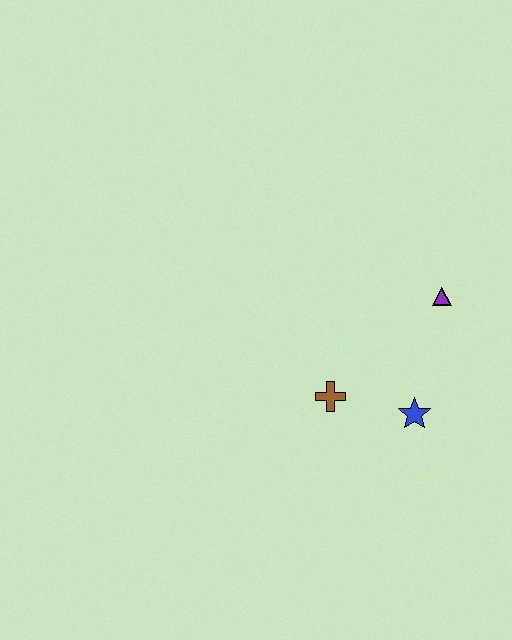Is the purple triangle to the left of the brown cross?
No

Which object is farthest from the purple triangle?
The brown cross is farthest from the purple triangle.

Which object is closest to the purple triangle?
The blue star is closest to the purple triangle.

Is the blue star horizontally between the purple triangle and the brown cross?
Yes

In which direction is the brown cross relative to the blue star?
The brown cross is to the left of the blue star.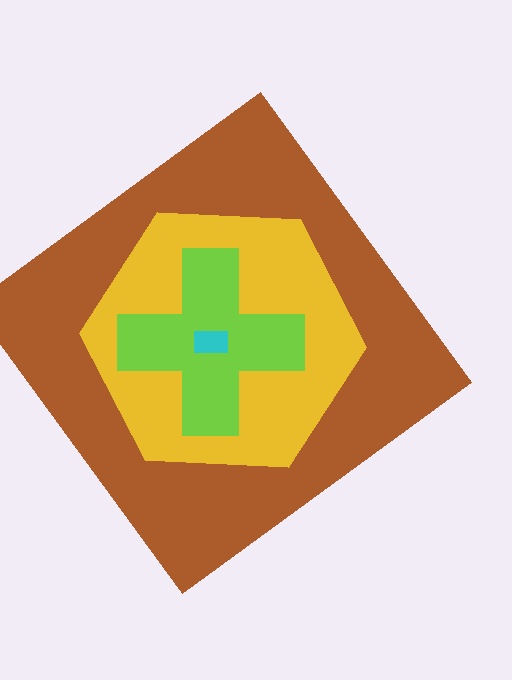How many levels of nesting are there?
4.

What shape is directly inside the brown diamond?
The yellow hexagon.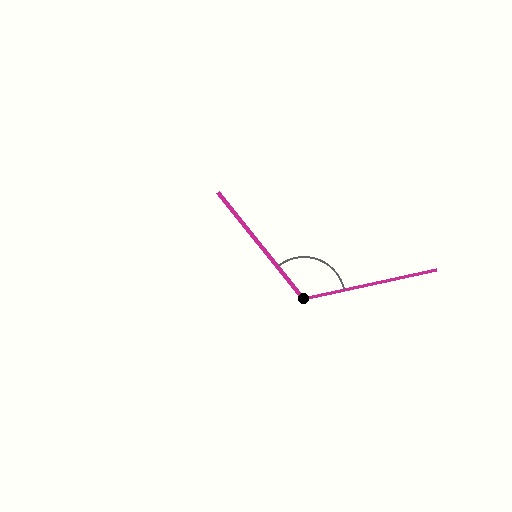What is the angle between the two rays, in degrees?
Approximately 117 degrees.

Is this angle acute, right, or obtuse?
It is obtuse.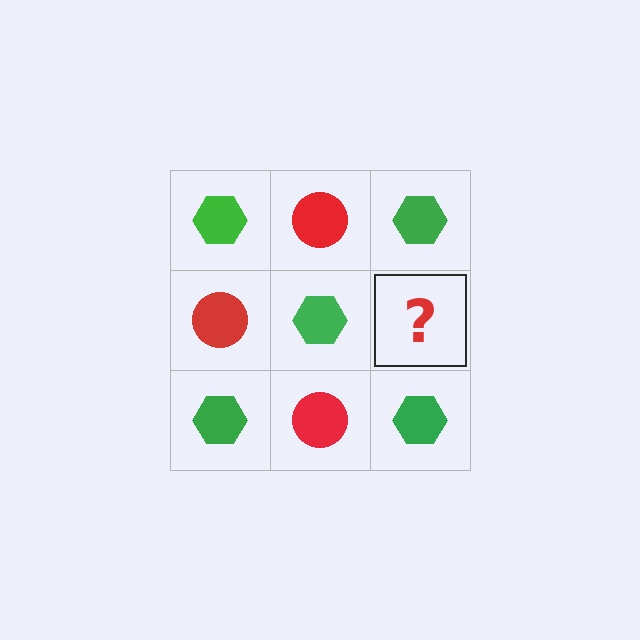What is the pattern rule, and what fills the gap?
The rule is that it alternates green hexagon and red circle in a checkerboard pattern. The gap should be filled with a red circle.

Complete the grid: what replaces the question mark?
The question mark should be replaced with a red circle.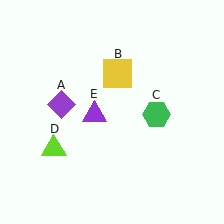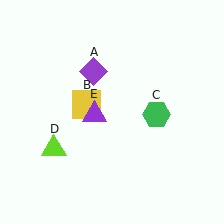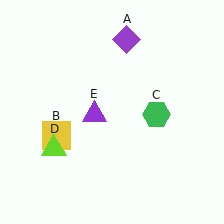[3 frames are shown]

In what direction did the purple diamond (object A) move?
The purple diamond (object A) moved up and to the right.